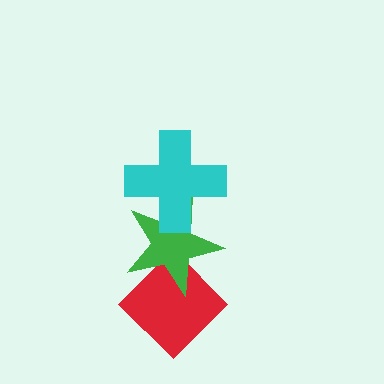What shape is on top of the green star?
The cyan cross is on top of the green star.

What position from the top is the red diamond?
The red diamond is 3rd from the top.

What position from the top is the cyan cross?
The cyan cross is 1st from the top.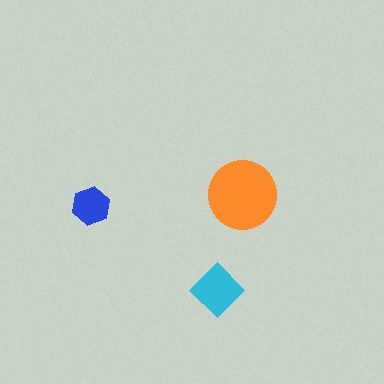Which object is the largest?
The orange circle.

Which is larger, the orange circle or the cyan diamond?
The orange circle.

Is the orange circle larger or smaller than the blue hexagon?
Larger.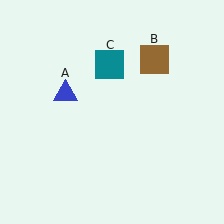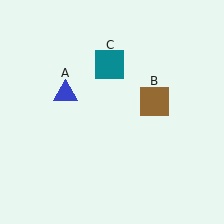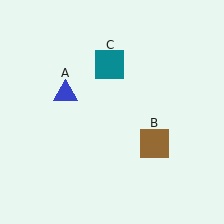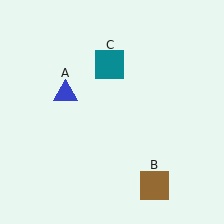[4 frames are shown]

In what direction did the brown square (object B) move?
The brown square (object B) moved down.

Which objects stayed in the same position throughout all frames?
Blue triangle (object A) and teal square (object C) remained stationary.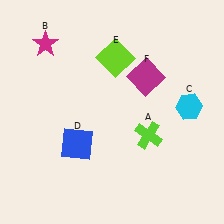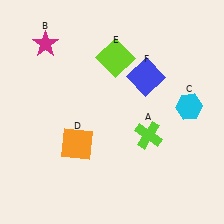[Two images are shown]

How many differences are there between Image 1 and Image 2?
There are 2 differences between the two images.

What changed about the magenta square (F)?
In Image 1, F is magenta. In Image 2, it changed to blue.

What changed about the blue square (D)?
In Image 1, D is blue. In Image 2, it changed to orange.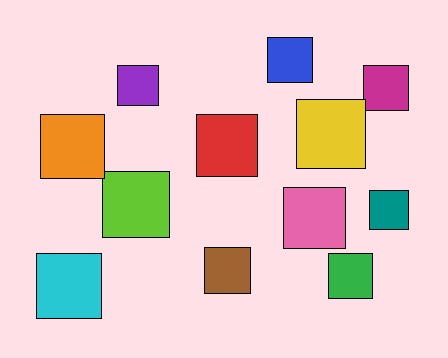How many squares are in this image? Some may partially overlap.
There are 12 squares.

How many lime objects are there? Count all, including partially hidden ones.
There is 1 lime object.